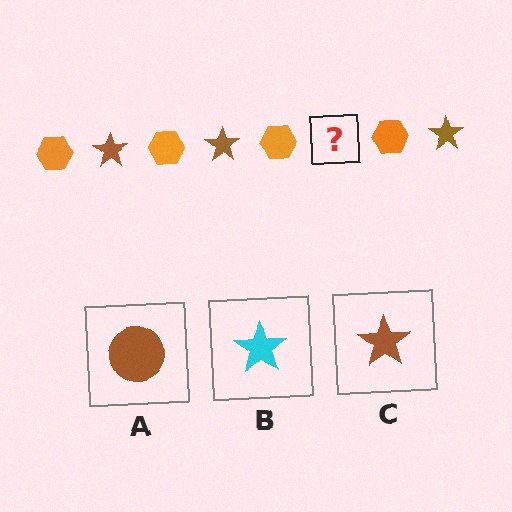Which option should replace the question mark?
Option C.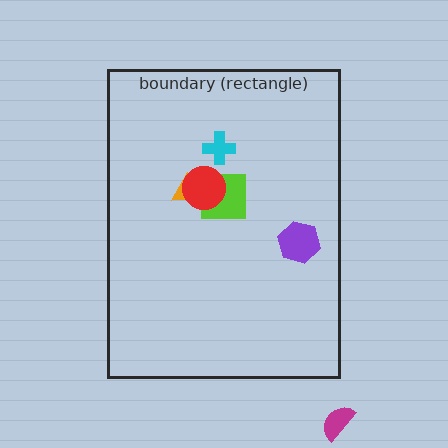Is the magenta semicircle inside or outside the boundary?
Outside.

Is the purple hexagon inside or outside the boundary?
Inside.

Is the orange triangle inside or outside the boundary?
Inside.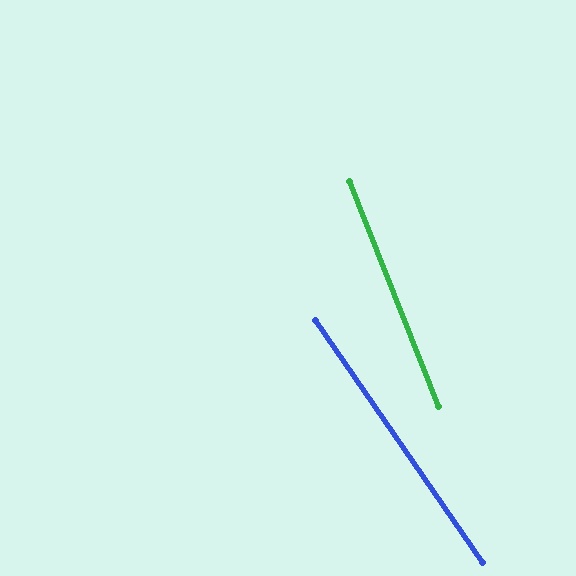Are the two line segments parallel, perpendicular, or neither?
Neither parallel nor perpendicular — they differ by about 13°.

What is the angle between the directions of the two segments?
Approximately 13 degrees.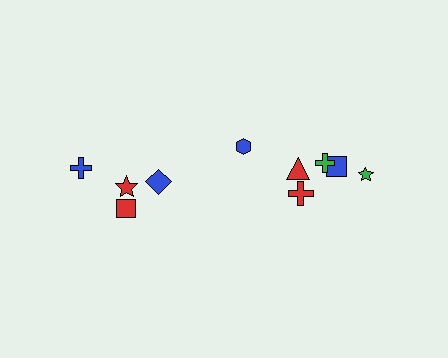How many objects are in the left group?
There are 4 objects.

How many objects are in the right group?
There are 6 objects.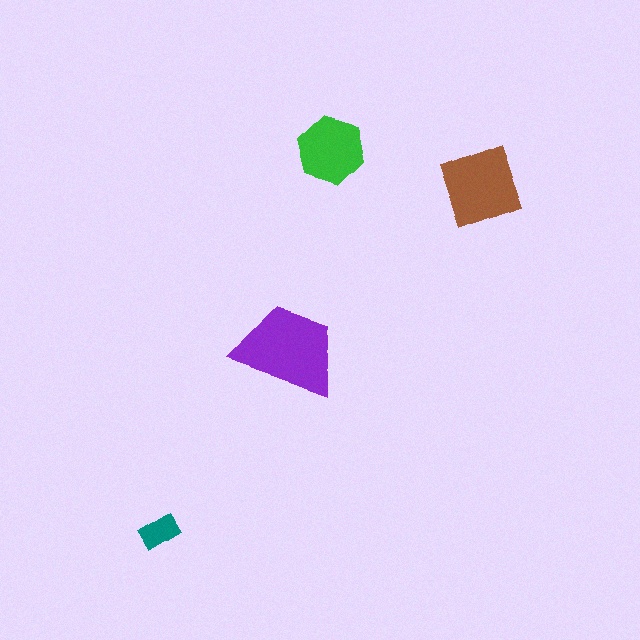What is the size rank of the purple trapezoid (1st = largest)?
1st.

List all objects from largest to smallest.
The purple trapezoid, the brown diamond, the green hexagon, the teal rectangle.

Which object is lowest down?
The teal rectangle is bottommost.